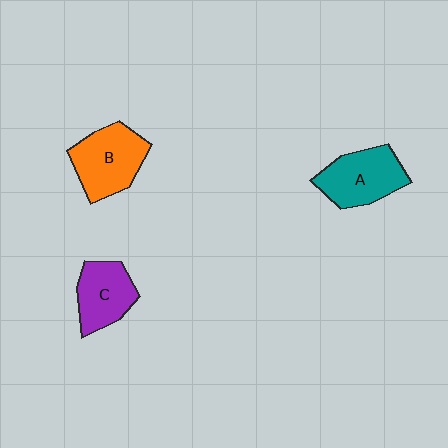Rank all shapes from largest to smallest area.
From largest to smallest: B (orange), A (teal), C (purple).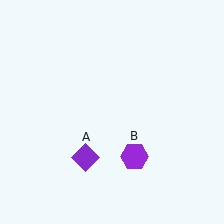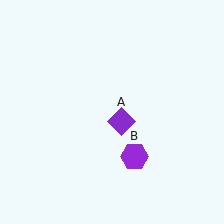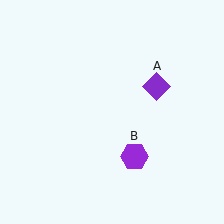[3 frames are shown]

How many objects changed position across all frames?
1 object changed position: purple diamond (object A).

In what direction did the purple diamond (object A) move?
The purple diamond (object A) moved up and to the right.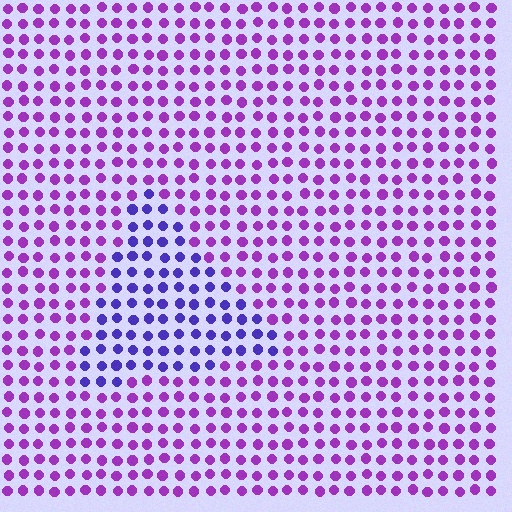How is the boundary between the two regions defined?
The boundary is defined purely by a slight shift in hue (about 38 degrees). Spacing, size, and orientation are identical on both sides.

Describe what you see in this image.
The image is filled with small purple elements in a uniform arrangement. A triangle-shaped region is visible where the elements are tinted to a slightly different hue, forming a subtle color boundary.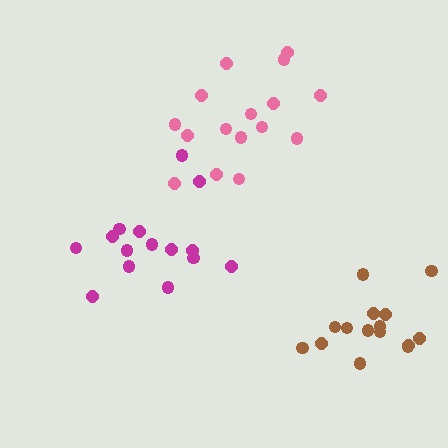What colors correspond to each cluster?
The clusters are colored: magenta, brown, pink.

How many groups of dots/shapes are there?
There are 3 groups.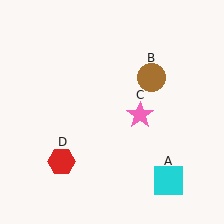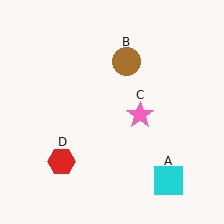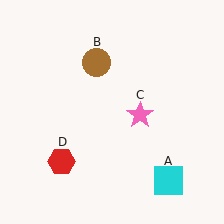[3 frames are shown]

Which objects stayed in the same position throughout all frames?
Cyan square (object A) and pink star (object C) and red hexagon (object D) remained stationary.